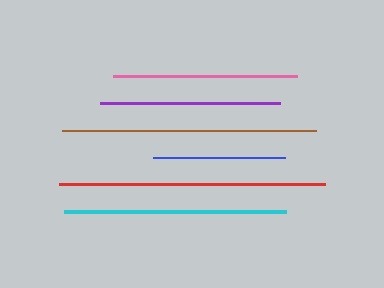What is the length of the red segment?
The red segment is approximately 267 pixels long.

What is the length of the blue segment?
The blue segment is approximately 132 pixels long.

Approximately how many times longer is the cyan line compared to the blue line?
The cyan line is approximately 1.7 times the length of the blue line.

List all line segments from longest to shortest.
From longest to shortest: red, brown, cyan, pink, purple, blue.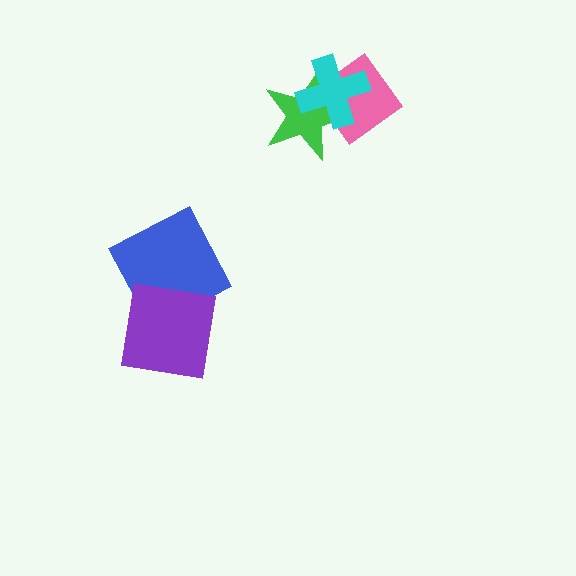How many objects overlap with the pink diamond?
2 objects overlap with the pink diamond.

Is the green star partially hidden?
Yes, it is partially covered by another shape.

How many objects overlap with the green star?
2 objects overlap with the green star.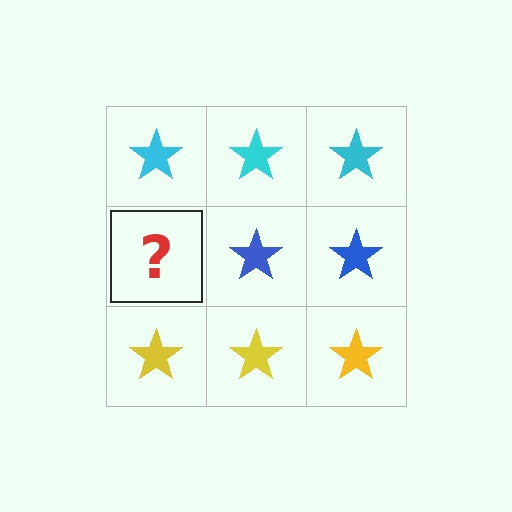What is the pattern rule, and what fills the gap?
The rule is that each row has a consistent color. The gap should be filled with a blue star.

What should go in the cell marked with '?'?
The missing cell should contain a blue star.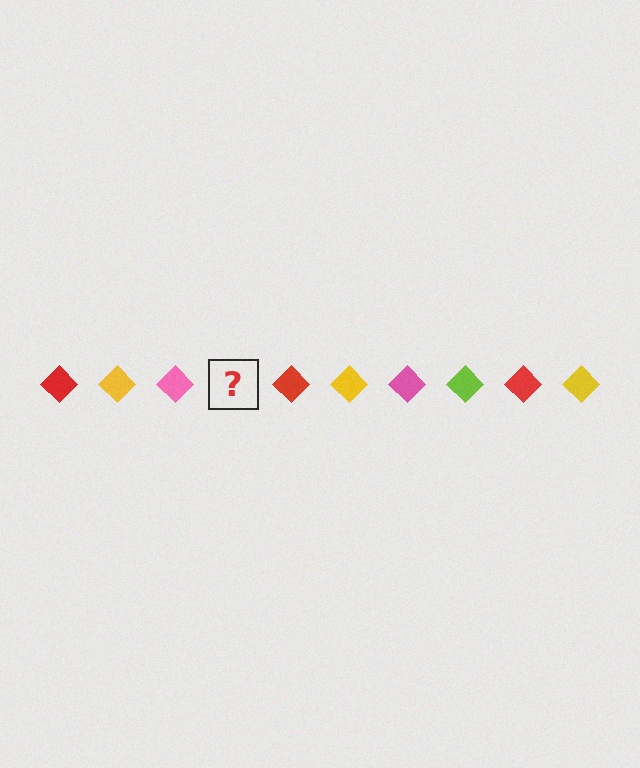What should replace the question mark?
The question mark should be replaced with a lime diamond.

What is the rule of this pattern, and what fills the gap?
The rule is that the pattern cycles through red, yellow, pink, lime diamonds. The gap should be filled with a lime diamond.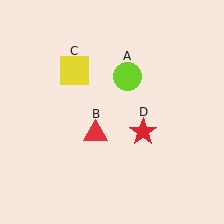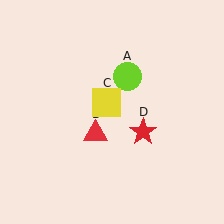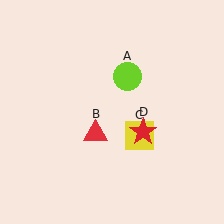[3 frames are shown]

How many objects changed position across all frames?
1 object changed position: yellow square (object C).